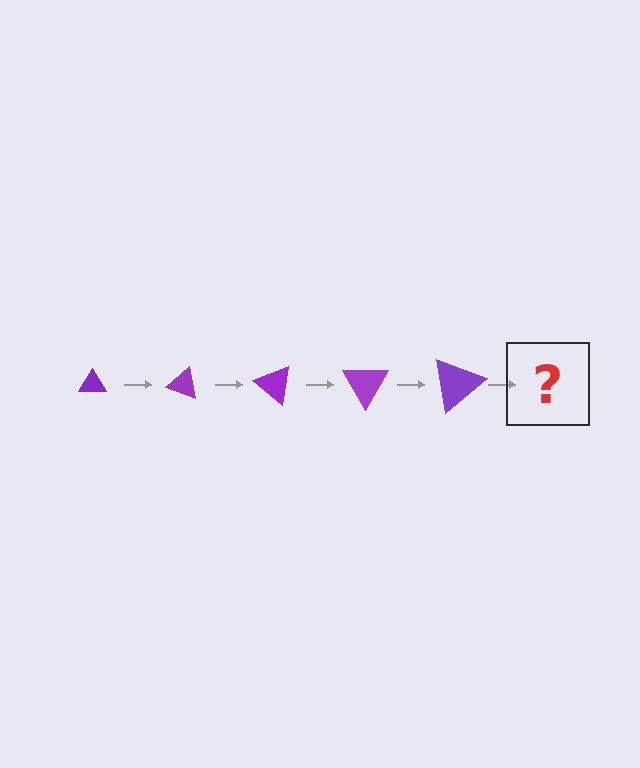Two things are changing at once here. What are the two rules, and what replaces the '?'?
The two rules are that the triangle grows larger each step and it rotates 20 degrees each step. The '?' should be a triangle, larger than the previous one and rotated 100 degrees from the start.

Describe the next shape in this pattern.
It should be a triangle, larger than the previous one and rotated 100 degrees from the start.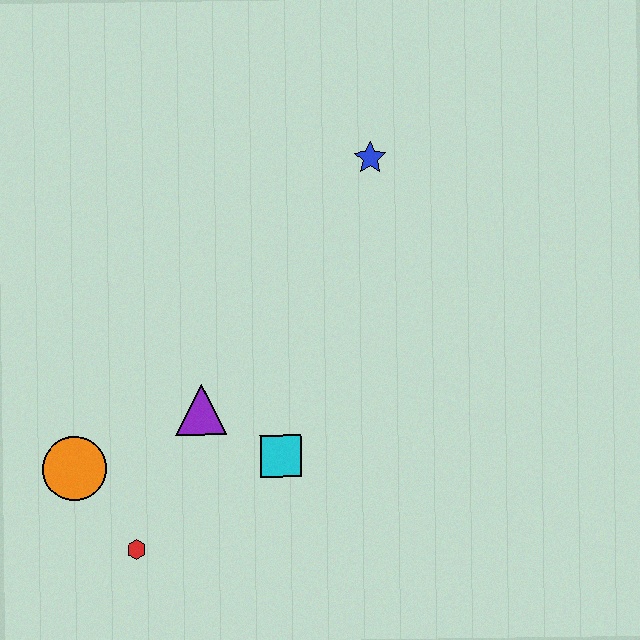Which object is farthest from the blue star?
The red hexagon is farthest from the blue star.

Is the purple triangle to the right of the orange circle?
Yes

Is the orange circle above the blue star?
No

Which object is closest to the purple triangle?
The cyan square is closest to the purple triangle.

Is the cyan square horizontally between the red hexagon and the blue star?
Yes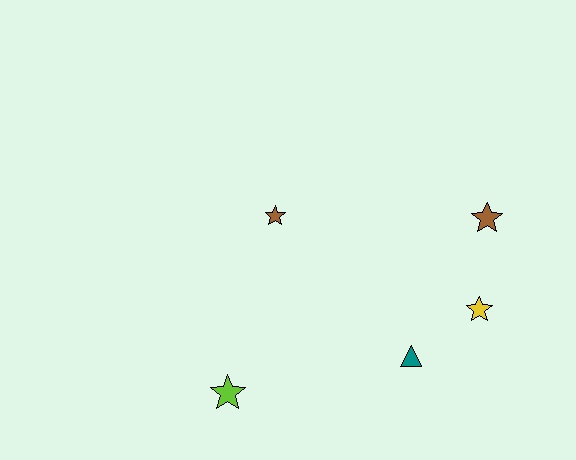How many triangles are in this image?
There is 1 triangle.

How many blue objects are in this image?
There are no blue objects.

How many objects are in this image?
There are 5 objects.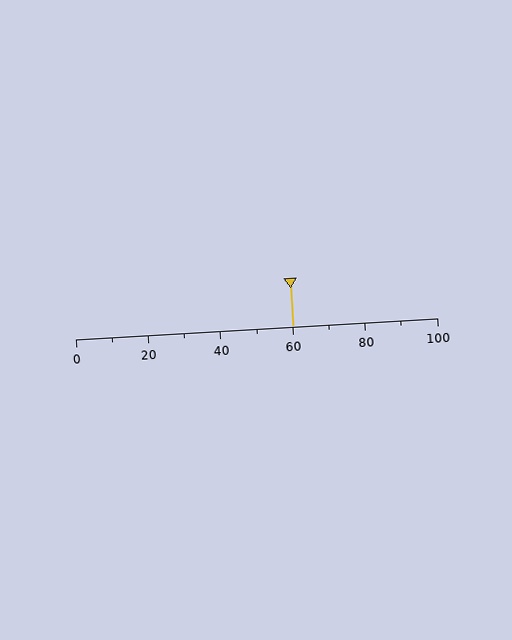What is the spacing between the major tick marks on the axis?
The major ticks are spaced 20 apart.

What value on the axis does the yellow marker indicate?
The marker indicates approximately 60.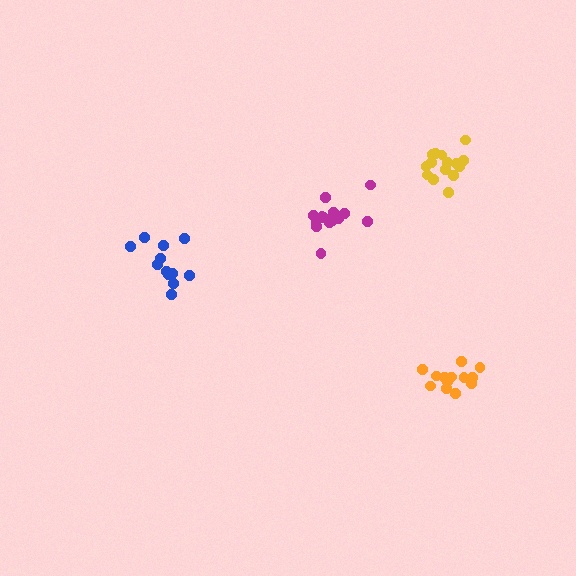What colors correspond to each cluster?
The clusters are colored: magenta, blue, orange, yellow.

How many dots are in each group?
Group 1: 15 dots, Group 2: 12 dots, Group 3: 13 dots, Group 4: 15 dots (55 total).